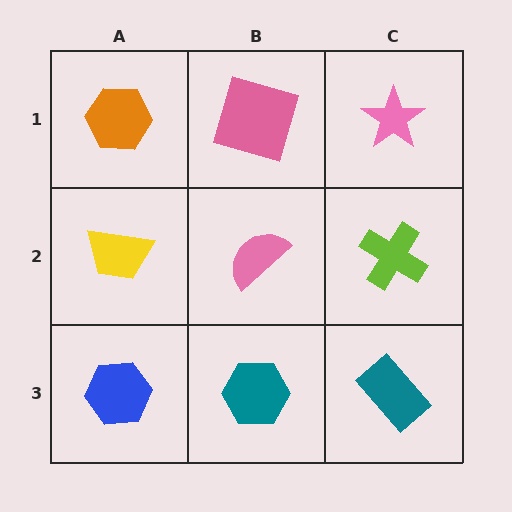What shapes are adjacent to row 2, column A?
An orange hexagon (row 1, column A), a blue hexagon (row 3, column A), a pink semicircle (row 2, column B).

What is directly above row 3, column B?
A pink semicircle.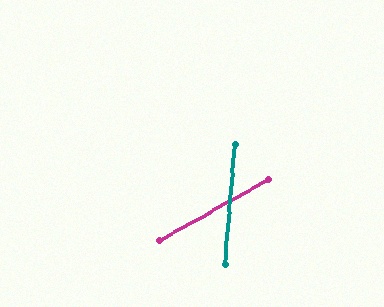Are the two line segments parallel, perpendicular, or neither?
Neither parallel nor perpendicular — they differ by about 56°.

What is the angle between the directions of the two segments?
Approximately 56 degrees.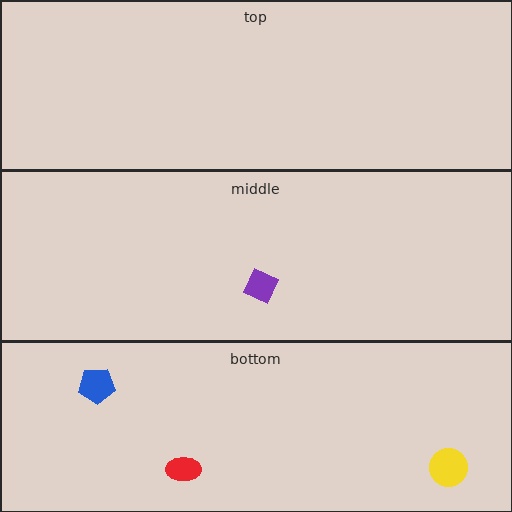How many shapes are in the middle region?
1.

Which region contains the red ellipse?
The bottom region.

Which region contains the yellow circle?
The bottom region.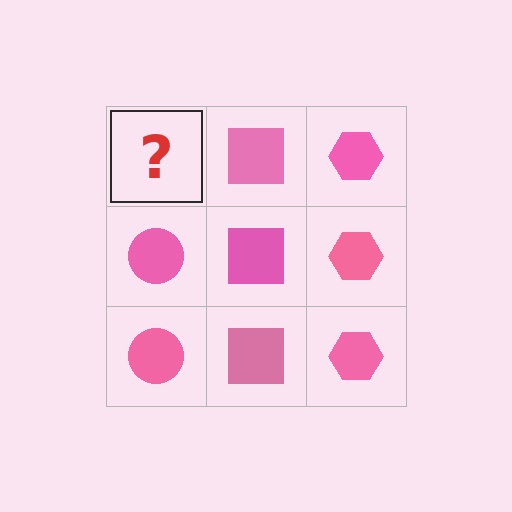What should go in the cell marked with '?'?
The missing cell should contain a pink circle.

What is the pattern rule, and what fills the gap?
The rule is that each column has a consistent shape. The gap should be filled with a pink circle.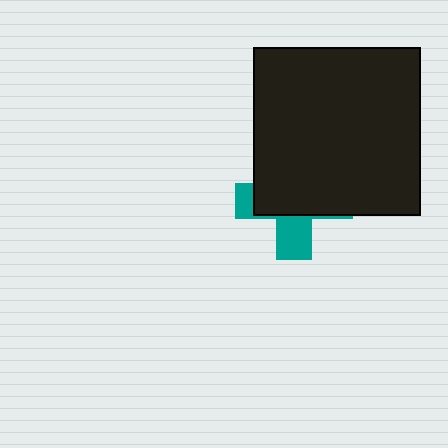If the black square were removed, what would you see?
You would see the complete teal cross.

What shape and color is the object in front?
The object in front is a black square.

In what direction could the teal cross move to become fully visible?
The teal cross could move down. That would shift it out from behind the black square entirely.